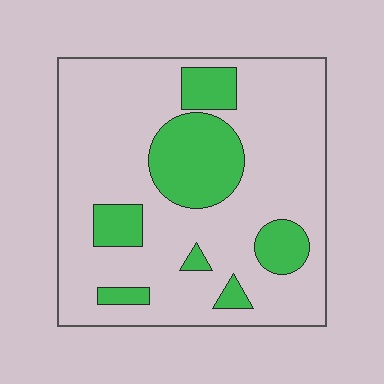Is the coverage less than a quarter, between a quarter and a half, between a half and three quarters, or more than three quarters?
Less than a quarter.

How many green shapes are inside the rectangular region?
7.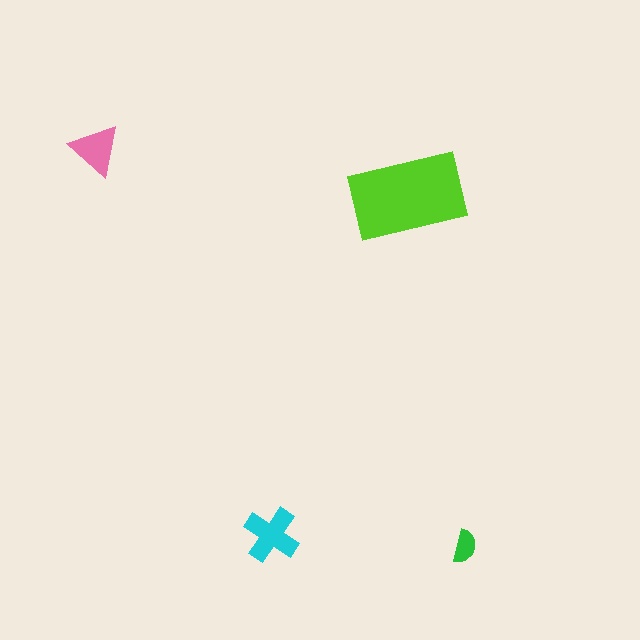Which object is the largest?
The lime rectangle.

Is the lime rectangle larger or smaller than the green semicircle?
Larger.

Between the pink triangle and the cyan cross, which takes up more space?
The cyan cross.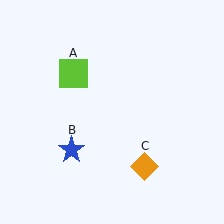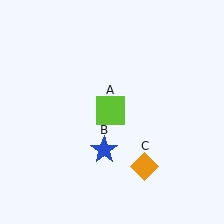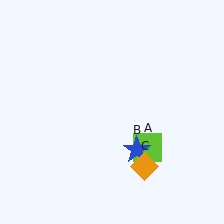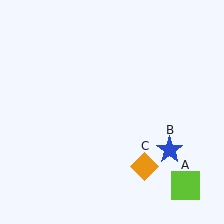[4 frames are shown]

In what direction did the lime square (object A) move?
The lime square (object A) moved down and to the right.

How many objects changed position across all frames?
2 objects changed position: lime square (object A), blue star (object B).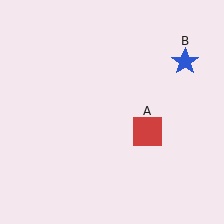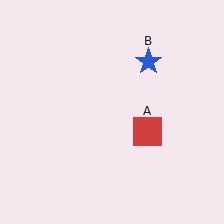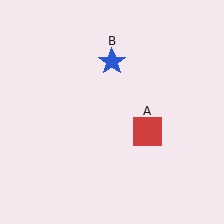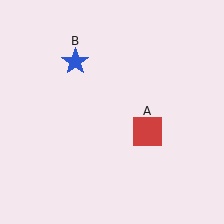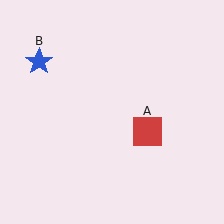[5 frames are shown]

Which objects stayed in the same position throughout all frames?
Red square (object A) remained stationary.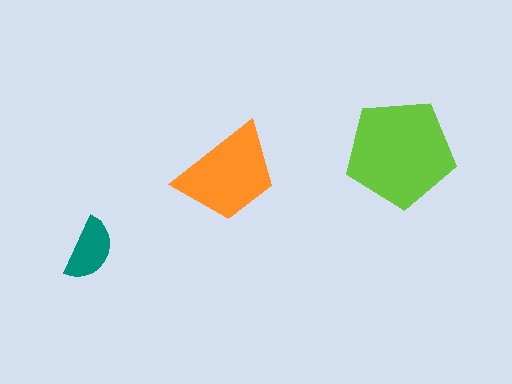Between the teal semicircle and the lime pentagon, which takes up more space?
The lime pentagon.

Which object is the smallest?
The teal semicircle.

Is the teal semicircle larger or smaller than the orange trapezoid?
Smaller.